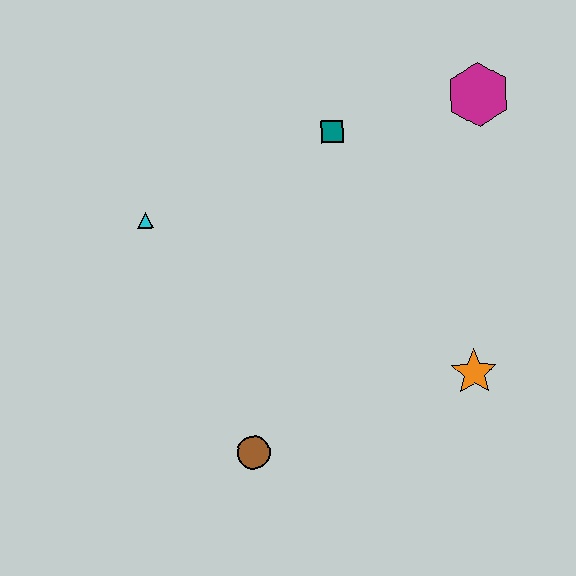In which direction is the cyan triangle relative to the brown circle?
The cyan triangle is above the brown circle.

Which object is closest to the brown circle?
The orange star is closest to the brown circle.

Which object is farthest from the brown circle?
The magenta hexagon is farthest from the brown circle.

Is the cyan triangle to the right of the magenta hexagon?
No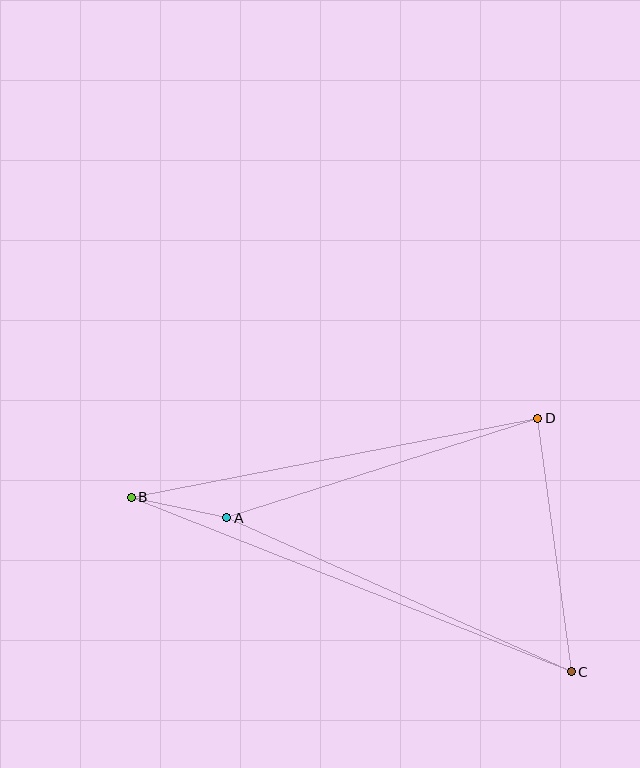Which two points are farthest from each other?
Points B and C are farthest from each other.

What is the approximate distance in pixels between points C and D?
The distance between C and D is approximately 256 pixels.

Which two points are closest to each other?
Points A and B are closest to each other.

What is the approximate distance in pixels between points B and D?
The distance between B and D is approximately 414 pixels.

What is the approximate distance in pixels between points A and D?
The distance between A and D is approximately 327 pixels.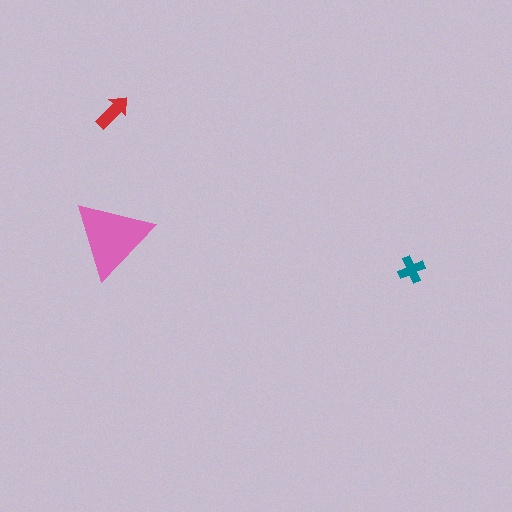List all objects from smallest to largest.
The teal cross, the red arrow, the pink triangle.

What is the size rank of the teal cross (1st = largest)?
3rd.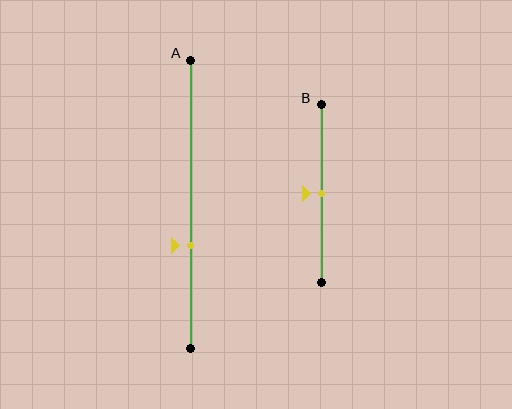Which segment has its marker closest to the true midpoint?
Segment B has its marker closest to the true midpoint.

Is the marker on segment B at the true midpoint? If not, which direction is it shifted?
Yes, the marker on segment B is at the true midpoint.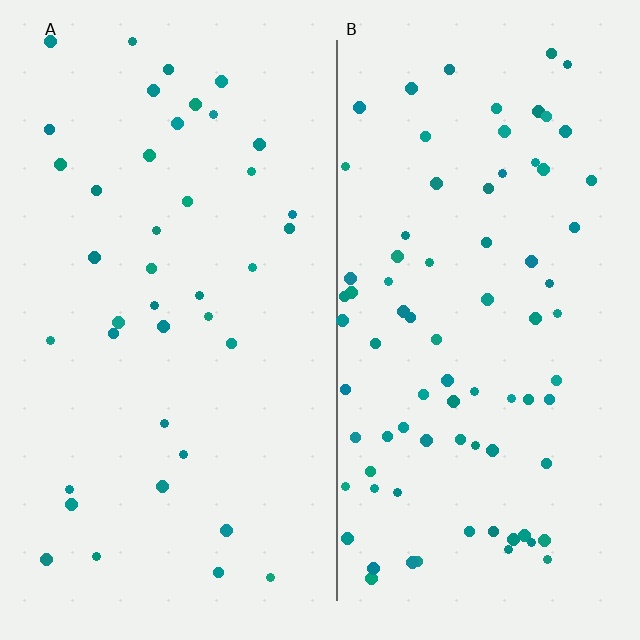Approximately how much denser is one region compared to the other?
Approximately 2.0× — region B over region A.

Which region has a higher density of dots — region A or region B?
B (the right).